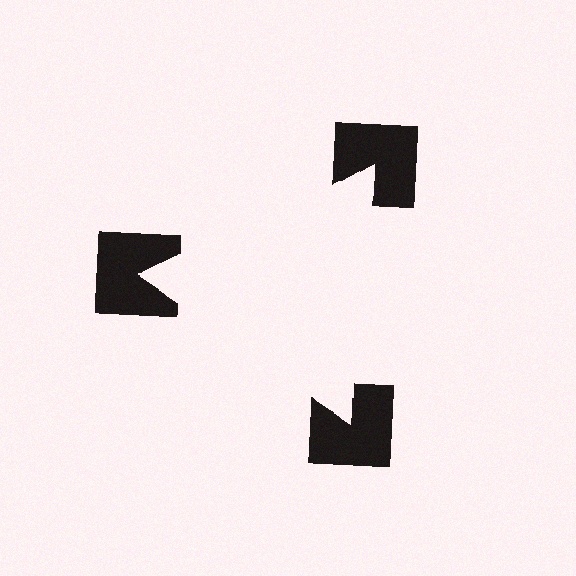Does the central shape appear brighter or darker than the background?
It typically appears slightly brighter than the background, even though no actual brightness change is drawn.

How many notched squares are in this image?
There are 3 — one at each vertex of the illusory triangle.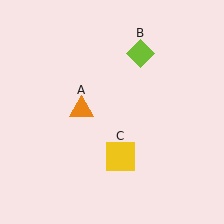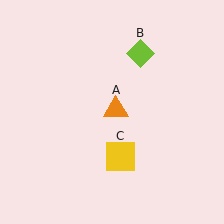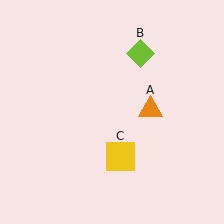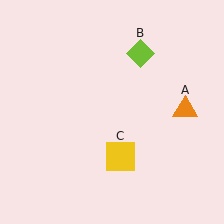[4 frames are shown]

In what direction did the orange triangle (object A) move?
The orange triangle (object A) moved right.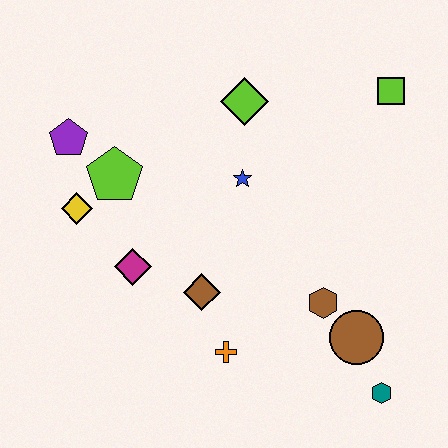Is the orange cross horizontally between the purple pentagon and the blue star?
Yes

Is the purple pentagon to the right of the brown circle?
No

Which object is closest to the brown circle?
The brown hexagon is closest to the brown circle.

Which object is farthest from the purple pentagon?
The teal hexagon is farthest from the purple pentagon.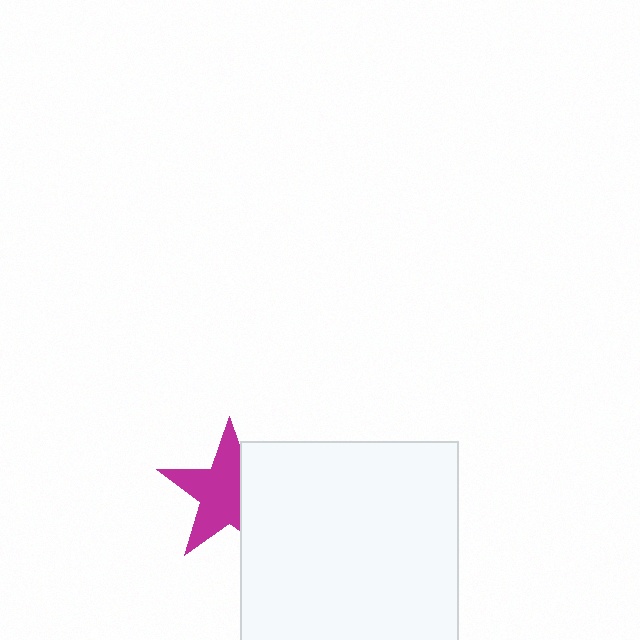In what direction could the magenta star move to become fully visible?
The magenta star could move left. That would shift it out from behind the white square entirely.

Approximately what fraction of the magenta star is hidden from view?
Roughly 36% of the magenta star is hidden behind the white square.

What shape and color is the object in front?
The object in front is a white square.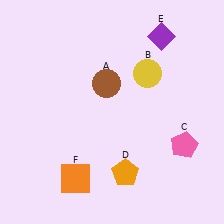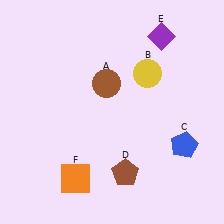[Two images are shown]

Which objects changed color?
C changed from pink to blue. D changed from orange to brown.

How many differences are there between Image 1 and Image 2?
There are 2 differences between the two images.